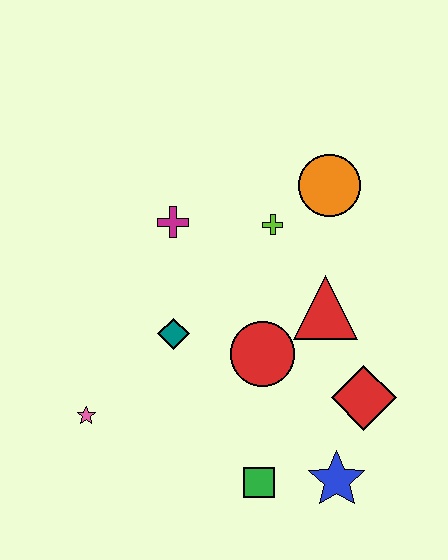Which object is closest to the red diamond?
The blue star is closest to the red diamond.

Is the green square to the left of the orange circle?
Yes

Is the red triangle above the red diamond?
Yes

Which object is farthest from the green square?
The orange circle is farthest from the green square.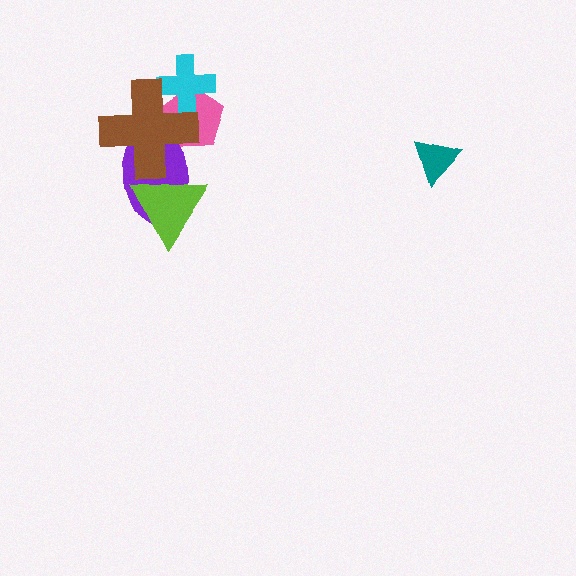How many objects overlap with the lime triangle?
2 objects overlap with the lime triangle.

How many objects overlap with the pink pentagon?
3 objects overlap with the pink pentagon.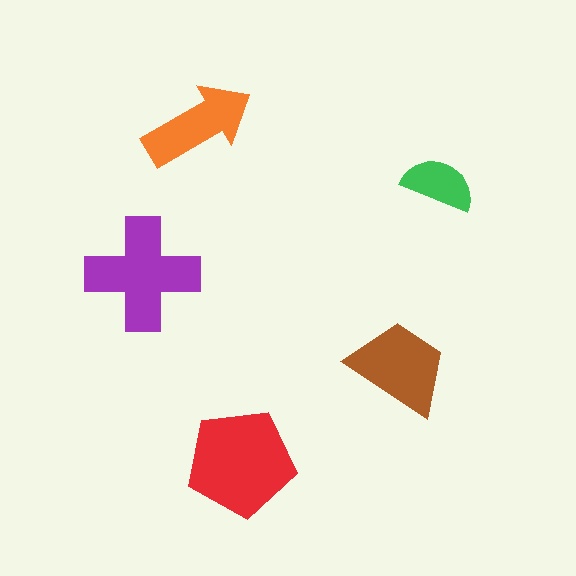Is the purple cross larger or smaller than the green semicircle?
Larger.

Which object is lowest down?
The red pentagon is bottommost.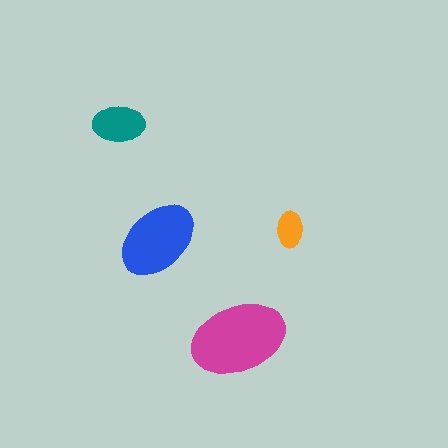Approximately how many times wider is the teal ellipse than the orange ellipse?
About 1.5 times wider.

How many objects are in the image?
There are 4 objects in the image.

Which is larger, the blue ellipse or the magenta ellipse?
The magenta one.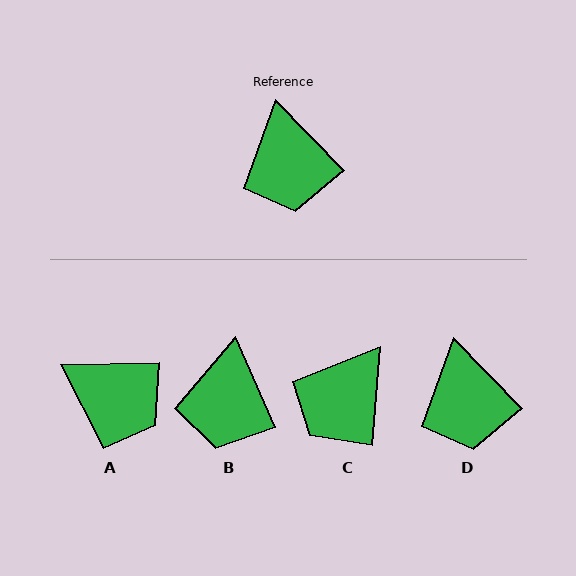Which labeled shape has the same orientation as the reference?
D.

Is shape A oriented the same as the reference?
No, it is off by about 47 degrees.